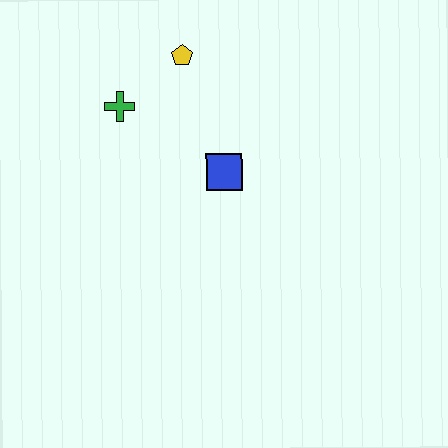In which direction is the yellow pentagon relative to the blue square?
The yellow pentagon is above the blue square.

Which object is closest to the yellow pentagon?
The green cross is closest to the yellow pentagon.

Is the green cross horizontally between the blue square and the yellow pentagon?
No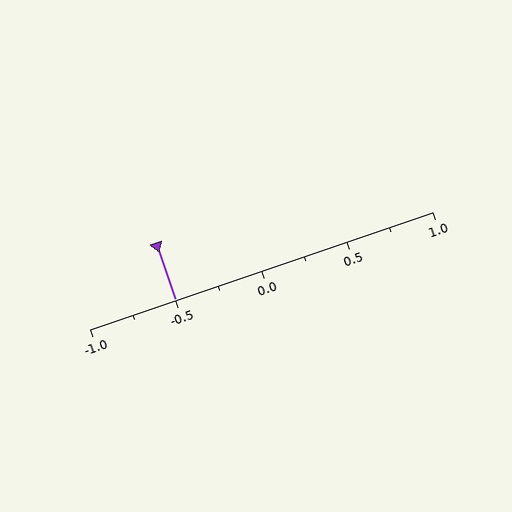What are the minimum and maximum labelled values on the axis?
The axis runs from -1.0 to 1.0.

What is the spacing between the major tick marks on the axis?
The major ticks are spaced 0.5 apart.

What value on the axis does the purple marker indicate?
The marker indicates approximately -0.5.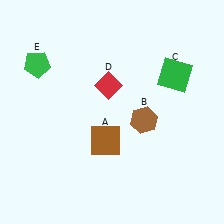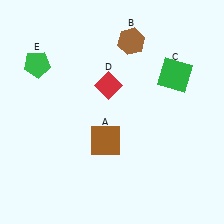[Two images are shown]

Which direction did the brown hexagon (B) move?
The brown hexagon (B) moved up.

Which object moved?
The brown hexagon (B) moved up.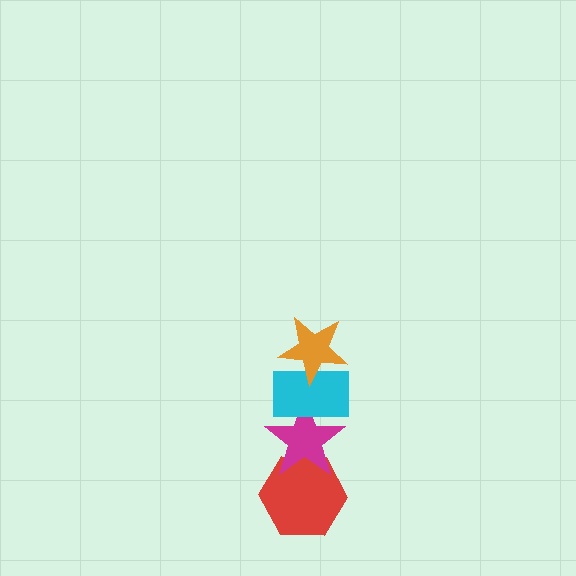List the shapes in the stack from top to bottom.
From top to bottom: the orange star, the cyan rectangle, the magenta star, the red hexagon.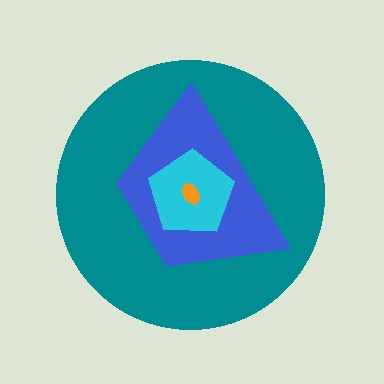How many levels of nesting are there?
4.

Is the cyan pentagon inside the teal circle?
Yes.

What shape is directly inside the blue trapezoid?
The cyan pentagon.